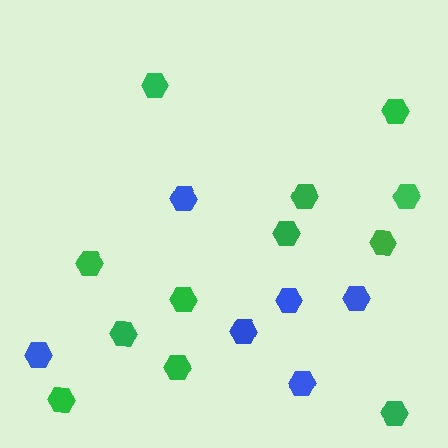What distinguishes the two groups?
There are 2 groups: one group of blue hexagons (6) and one group of green hexagons (12).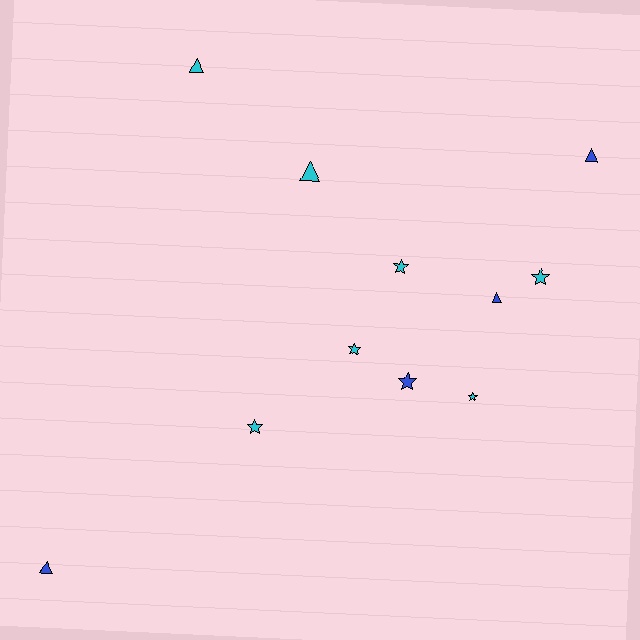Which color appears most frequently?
Cyan, with 7 objects.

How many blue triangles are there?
There are 3 blue triangles.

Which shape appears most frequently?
Star, with 6 objects.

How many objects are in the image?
There are 11 objects.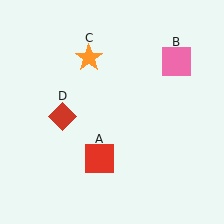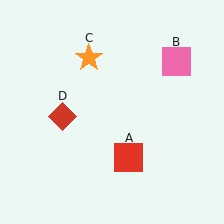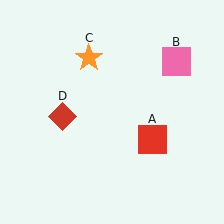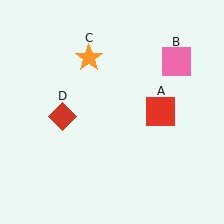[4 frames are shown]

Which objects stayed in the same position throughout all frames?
Pink square (object B) and orange star (object C) and red diamond (object D) remained stationary.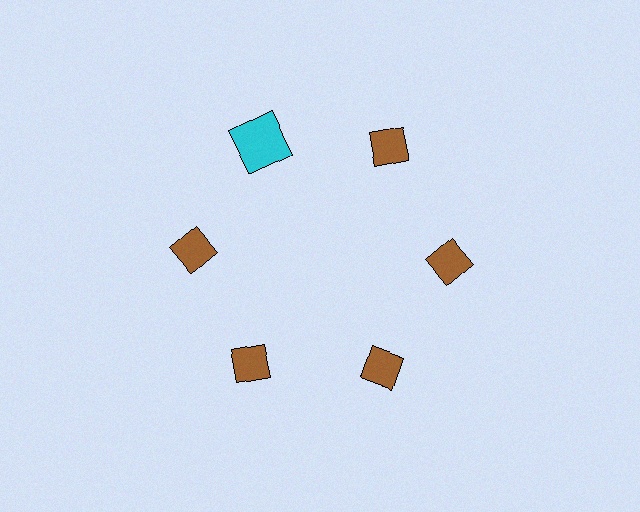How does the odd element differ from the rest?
It differs in both color (cyan instead of brown) and shape (square instead of diamond).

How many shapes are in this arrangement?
There are 6 shapes arranged in a ring pattern.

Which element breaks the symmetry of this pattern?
The cyan square at roughly the 11 o'clock position breaks the symmetry. All other shapes are brown diamonds.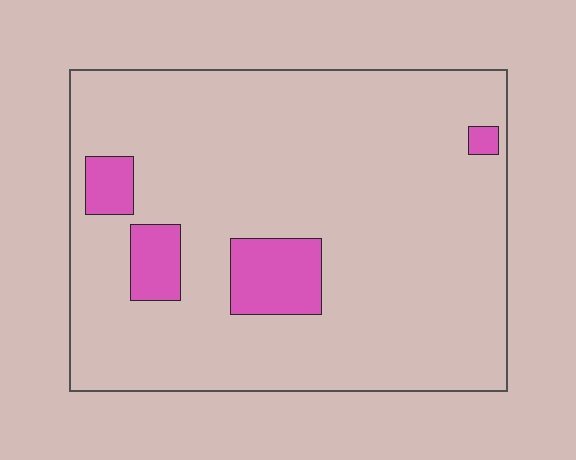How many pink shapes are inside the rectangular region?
4.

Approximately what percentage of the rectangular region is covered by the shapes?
Approximately 10%.